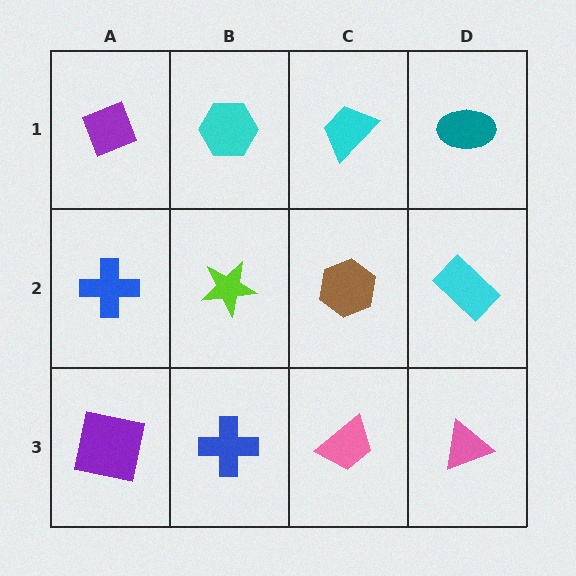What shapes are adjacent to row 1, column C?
A brown hexagon (row 2, column C), a cyan hexagon (row 1, column B), a teal ellipse (row 1, column D).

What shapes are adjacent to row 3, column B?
A lime star (row 2, column B), a purple square (row 3, column A), a pink trapezoid (row 3, column C).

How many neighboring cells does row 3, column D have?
2.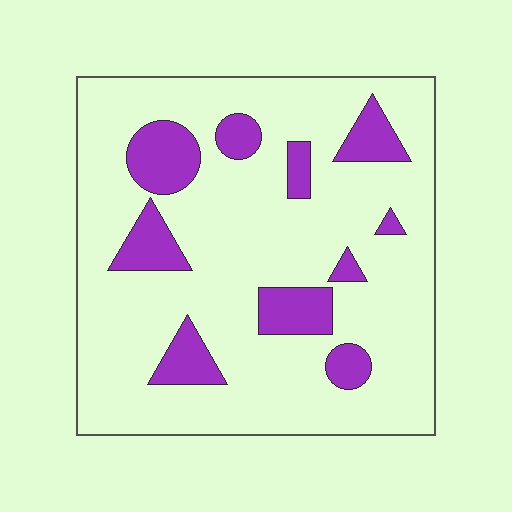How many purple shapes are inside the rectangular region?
10.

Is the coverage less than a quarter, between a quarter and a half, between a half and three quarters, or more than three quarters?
Less than a quarter.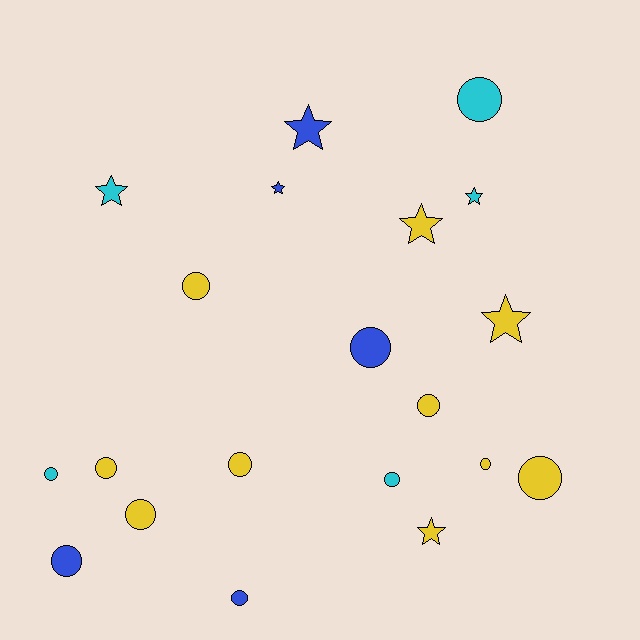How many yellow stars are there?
There are 3 yellow stars.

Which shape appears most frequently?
Circle, with 13 objects.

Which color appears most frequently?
Yellow, with 10 objects.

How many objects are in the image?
There are 20 objects.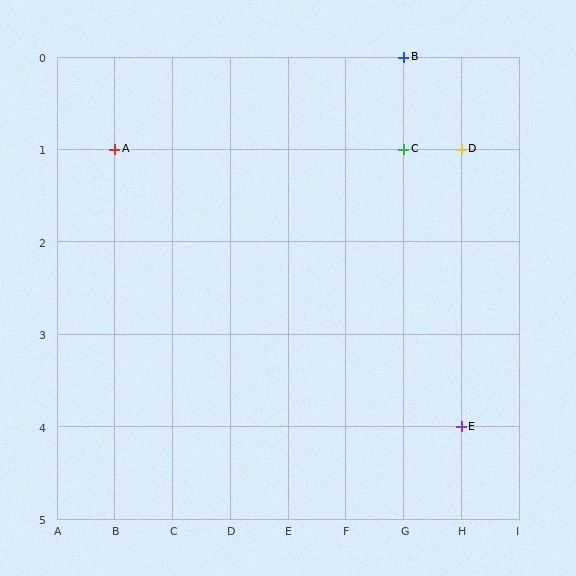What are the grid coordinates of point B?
Point B is at grid coordinates (G, 0).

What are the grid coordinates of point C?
Point C is at grid coordinates (G, 1).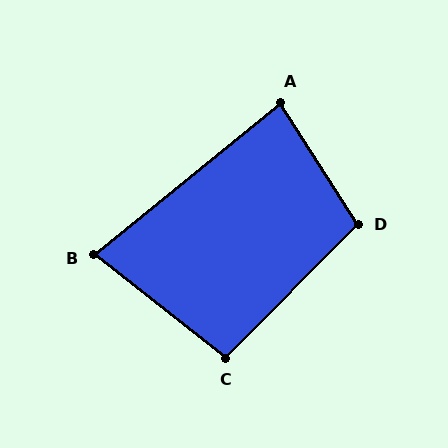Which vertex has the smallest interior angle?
B, at approximately 77 degrees.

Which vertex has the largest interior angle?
D, at approximately 103 degrees.